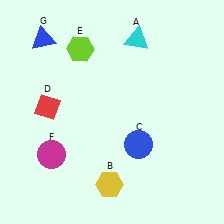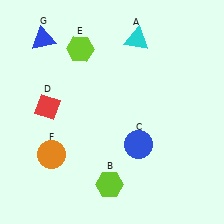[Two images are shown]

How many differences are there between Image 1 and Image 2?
There are 2 differences between the two images.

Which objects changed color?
B changed from yellow to lime. F changed from magenta to orange.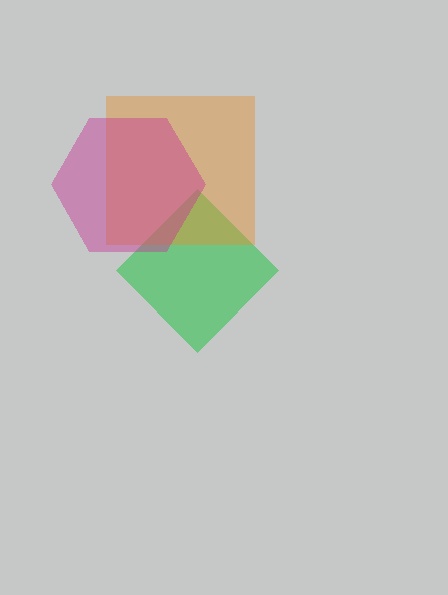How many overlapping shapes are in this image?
There are 3 overlapping shapes in the image.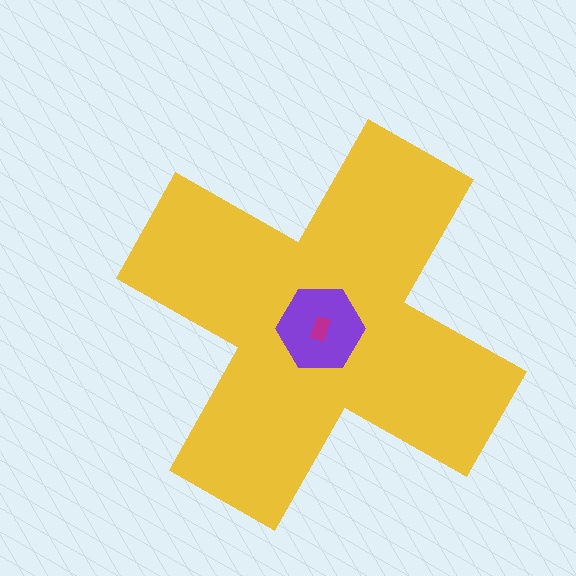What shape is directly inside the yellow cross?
The purple hexagon.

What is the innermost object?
The magenta rectangle.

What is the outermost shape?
The yellow cross.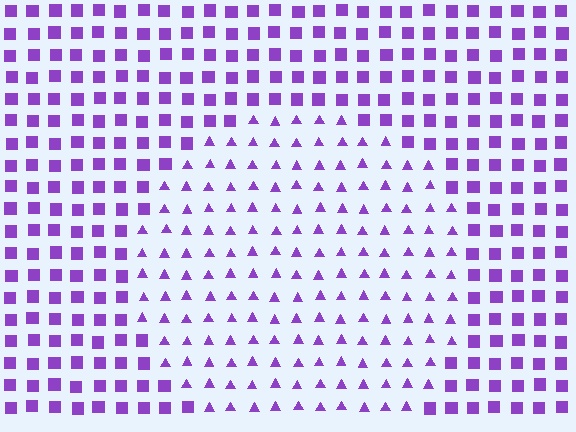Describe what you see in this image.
The image is filled with small purple elements arranged in a uniform grid. A circle-shaped region contains triangles, while the surrounding area contains squares. The boundary is defined purely by the change in element shape.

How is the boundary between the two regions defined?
The boundary is defined by a change in element shape: triangles inside vs. squares outside. All elements share the same color and spacing.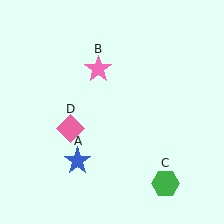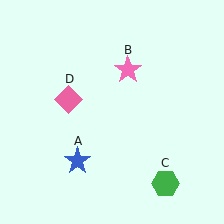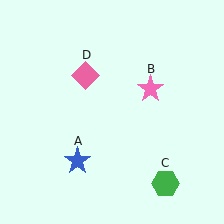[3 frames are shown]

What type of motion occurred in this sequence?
The pink star (object B), pink diamond (object D) rotated clockwise around the center of the scene.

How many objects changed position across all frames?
2 objects changed position: pink star (object B), pink diamond (object D).